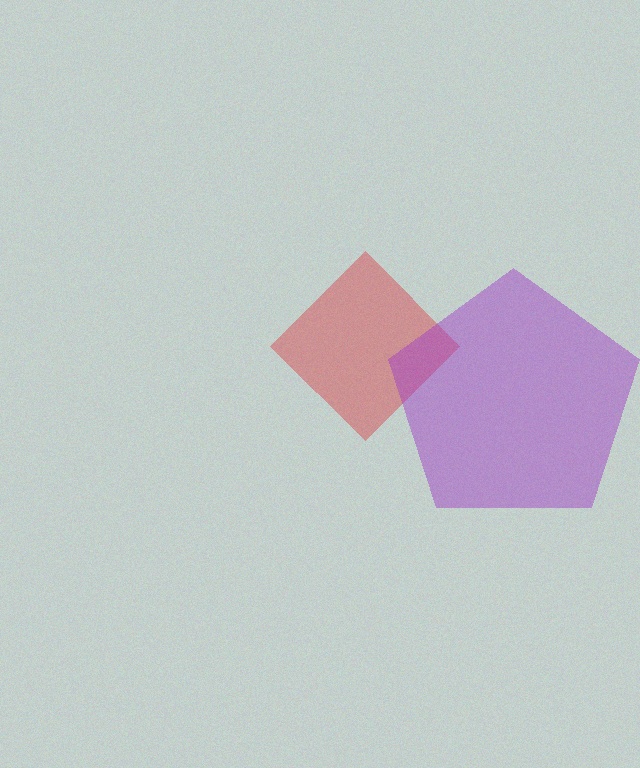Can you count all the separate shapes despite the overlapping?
Yes, there are 2 separate shapes.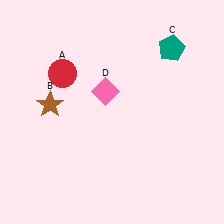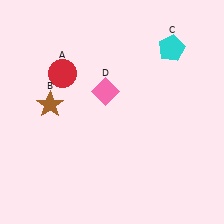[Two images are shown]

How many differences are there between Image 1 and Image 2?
There is 1 difference between the two images.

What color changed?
The pentagon (C) changed from teal in Image 1 to cyan in Image 2.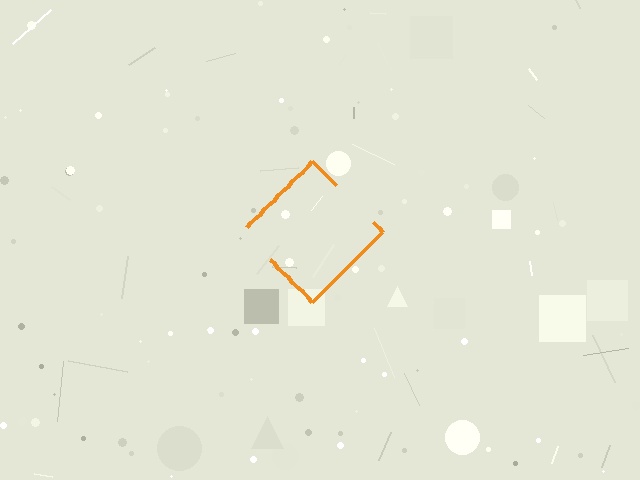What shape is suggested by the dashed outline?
The dashed outline suggests a diamond.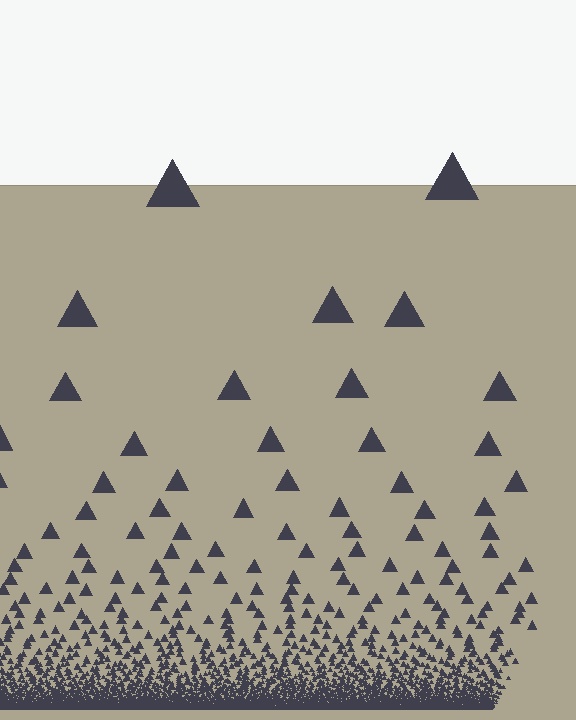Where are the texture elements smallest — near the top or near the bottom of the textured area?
Near the bottom.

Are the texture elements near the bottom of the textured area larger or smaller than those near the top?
Smaller. The gradient is inverted — elements near the bottom are smaller and denser.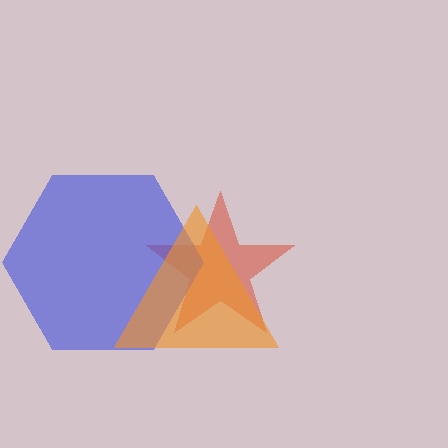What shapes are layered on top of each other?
The layered shapes are: a red star, a blue hexagon, an orange triangle.